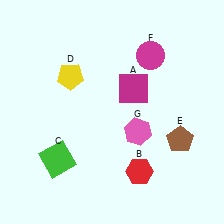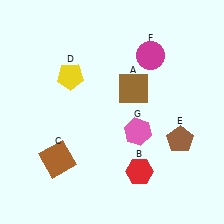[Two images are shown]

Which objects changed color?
A changed from magenta to brown. C changed from green to brown.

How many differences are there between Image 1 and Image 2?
There are 2 differences between the two images.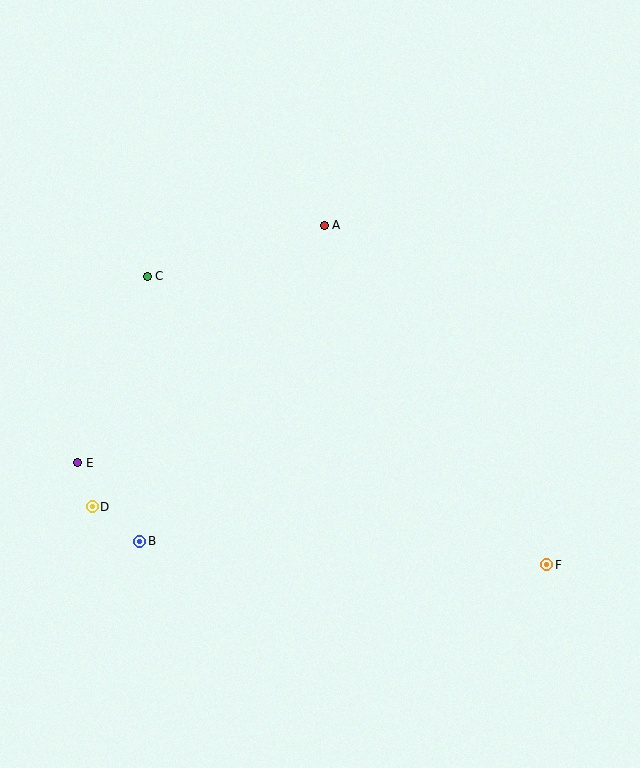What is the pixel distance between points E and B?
The distance between E and B is 100 pixels.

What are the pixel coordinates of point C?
Point C is at (147, 277).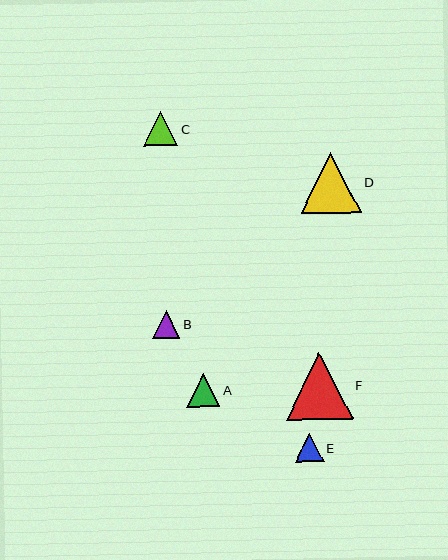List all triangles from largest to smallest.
From largest to smallest: F, D, C, A, E, B.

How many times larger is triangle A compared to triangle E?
Triangle A is approximately 1.2 times the size of triangle E.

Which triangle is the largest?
Triangle F is the largest with a size of approximately 66 pixels.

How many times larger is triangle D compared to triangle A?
Triangle D is approximately 1.8 times the size of triangle A.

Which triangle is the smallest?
Triangle B is the smallest with a size of approximately 28 pixels.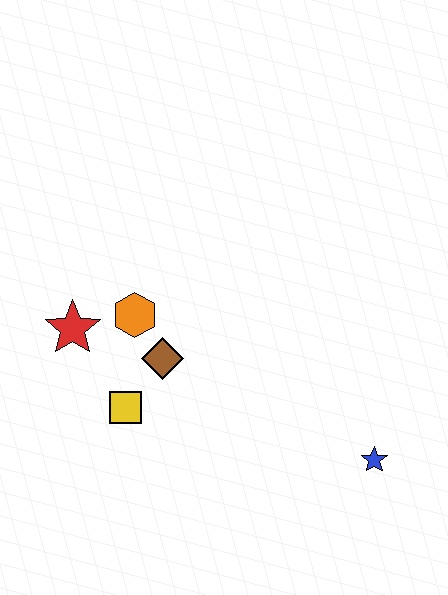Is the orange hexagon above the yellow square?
Yes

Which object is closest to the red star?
The orange hexagon is closest to the red star.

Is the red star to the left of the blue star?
Yes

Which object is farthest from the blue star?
The red star is farthest from the blue star.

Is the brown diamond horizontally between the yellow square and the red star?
No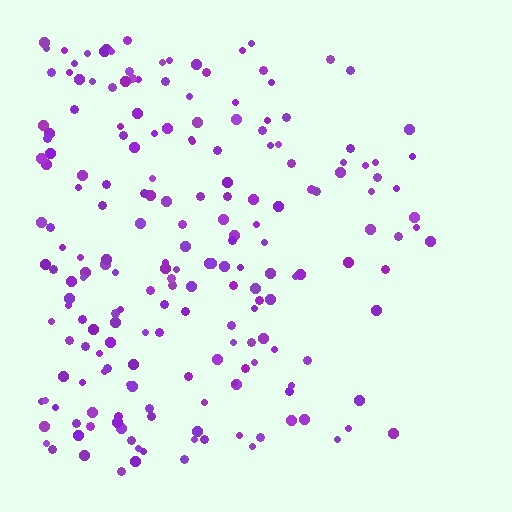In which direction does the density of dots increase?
From right to left, with the left side densest.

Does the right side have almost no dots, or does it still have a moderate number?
Still a moderate number, just noticeably fewer than the left.